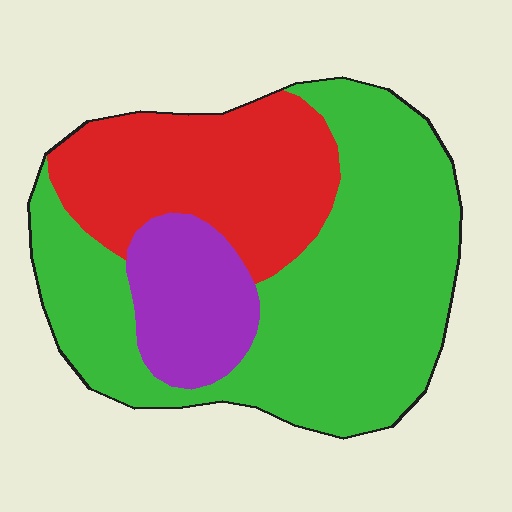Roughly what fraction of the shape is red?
Red covers around 30% of the shape.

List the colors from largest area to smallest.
From largest to smallest: green, red, purple.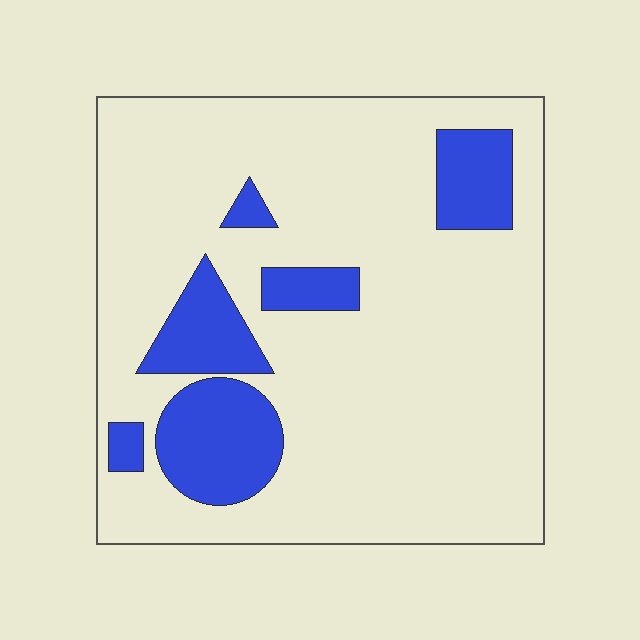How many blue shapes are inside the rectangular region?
6.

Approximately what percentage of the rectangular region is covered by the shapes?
Approximately 20%.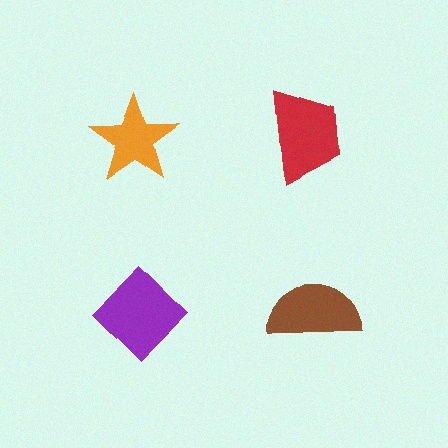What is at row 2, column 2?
A brown semicircle.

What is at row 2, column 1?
A purple diamond.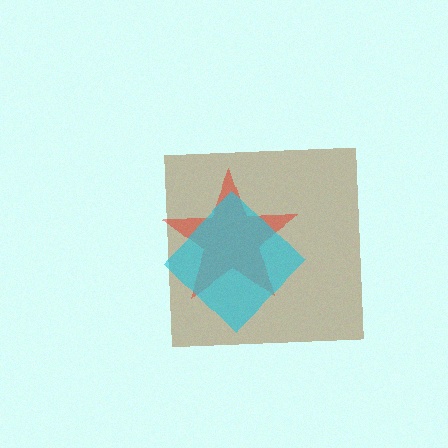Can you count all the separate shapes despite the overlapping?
Yes, there are 3 separate shapes.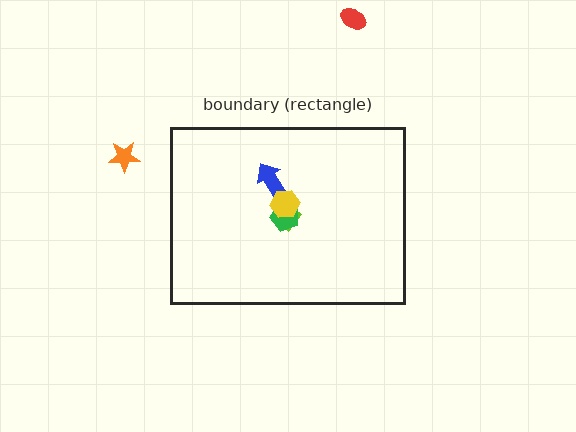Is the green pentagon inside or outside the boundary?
Inside.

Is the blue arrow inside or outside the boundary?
Inside.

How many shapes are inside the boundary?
4 inside, 2 outside.